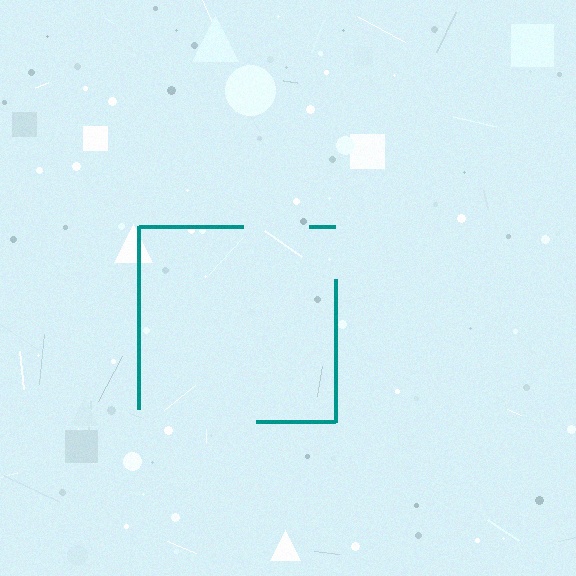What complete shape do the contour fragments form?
The contour fragments form a square.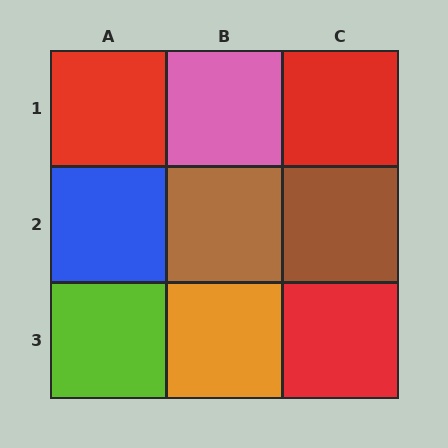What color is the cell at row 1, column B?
Pink.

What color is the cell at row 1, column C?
Red.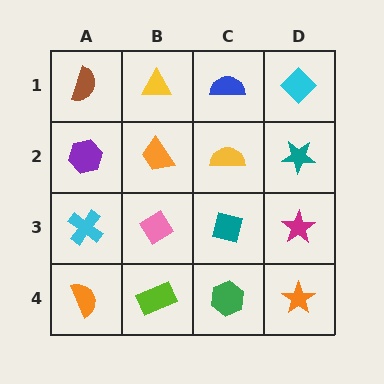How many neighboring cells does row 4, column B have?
3.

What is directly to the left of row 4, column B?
An orange semicircle.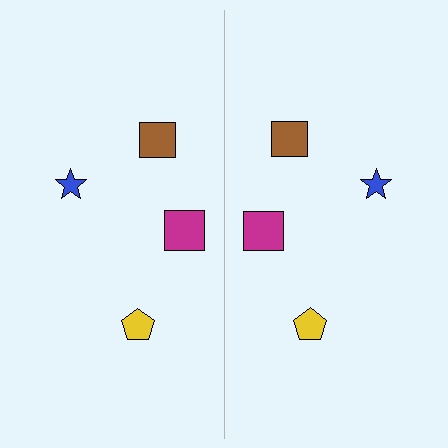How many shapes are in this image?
There are 8 shapes in this image.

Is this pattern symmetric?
Yes, this pattern has bilateral (reflection) symmetry.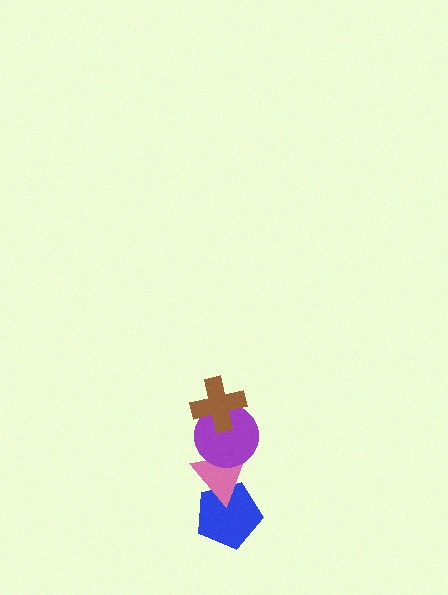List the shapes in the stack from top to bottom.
From top to bottom: the brown cross, the purple circle, the pink triangle, the blue pentagon.